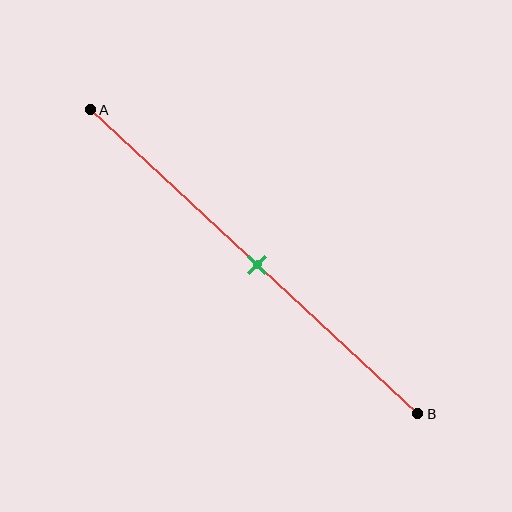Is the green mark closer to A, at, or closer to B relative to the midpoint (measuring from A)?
The green mark is approximately at the midpoint of segment AB.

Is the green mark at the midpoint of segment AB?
Yes, the mark is approximately at the midpoint.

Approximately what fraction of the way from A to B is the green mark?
The green mark is approximately 50% of the way from A to B.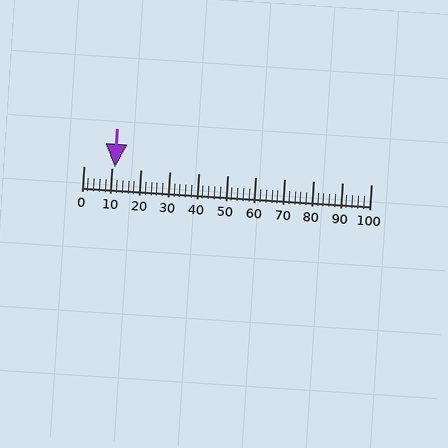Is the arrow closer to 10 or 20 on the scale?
The arrow is closer to 10.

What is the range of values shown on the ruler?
The ruler shows values from 0 to 100.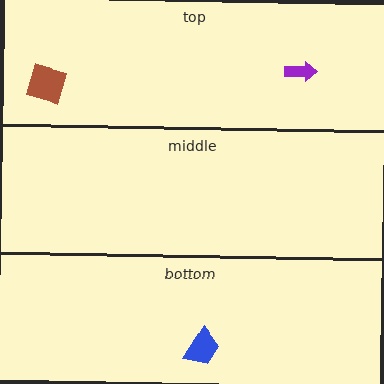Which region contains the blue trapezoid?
The bottom region.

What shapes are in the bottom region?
The blue trapezoid.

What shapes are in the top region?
The purple arrow, the brown square.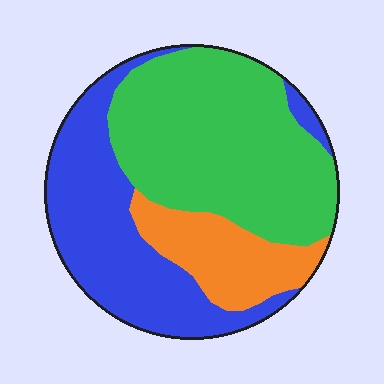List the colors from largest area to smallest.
From largest to smallest: green, blue, orange.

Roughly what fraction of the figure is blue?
Blue takes up about three eighths (3/8) of the figure.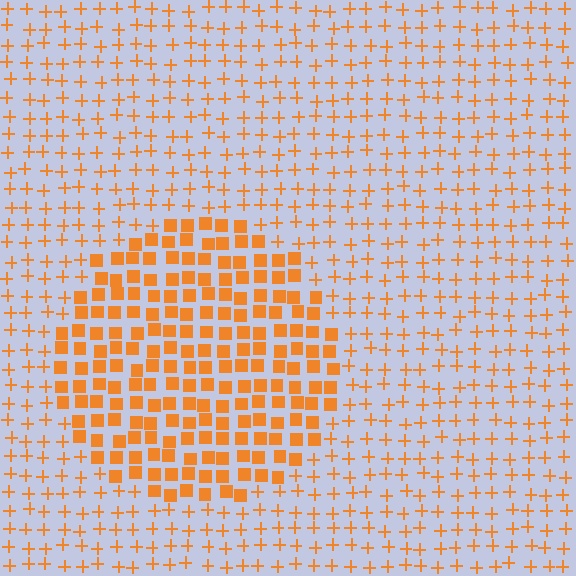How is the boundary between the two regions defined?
The boundary is defined by a change in element shape: squares inside vs. plus signs outside. All elements share the same color and spacing.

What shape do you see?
I see a circle.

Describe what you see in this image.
The image is filled with small orange elements arranged in a uniform grid. A circle-shaped region contains squares, while the surrounding area contains plus signs. The boundary is defined purely by the change in element shape.